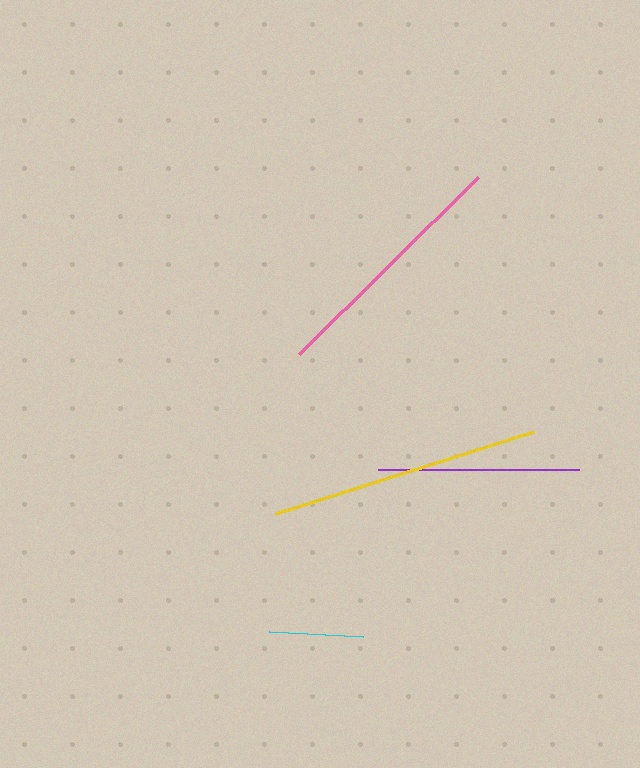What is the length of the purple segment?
The purple segment is approximately 201 pixels long.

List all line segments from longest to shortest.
From longest to shortest: yellow, pink, purple, cyan.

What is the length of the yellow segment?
The yellow segment is approximately 270 pixels long.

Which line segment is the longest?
The yellow line is the longest at approximately 270 pixels.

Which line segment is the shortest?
The cyan line is the shortest at approximately 94 pixels.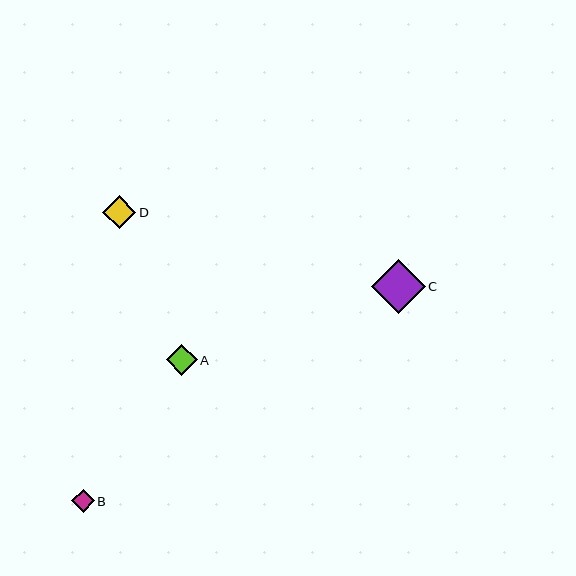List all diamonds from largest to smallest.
From largest to smallest: C, D, A, B.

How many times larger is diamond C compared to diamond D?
Diamond C is approximately 1.7 times the size of diamond D.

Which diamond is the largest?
Diamond C is the largest with a size of approximately 54 pixels.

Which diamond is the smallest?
Diamond B is the smallest with a size of approximately 23 pixels.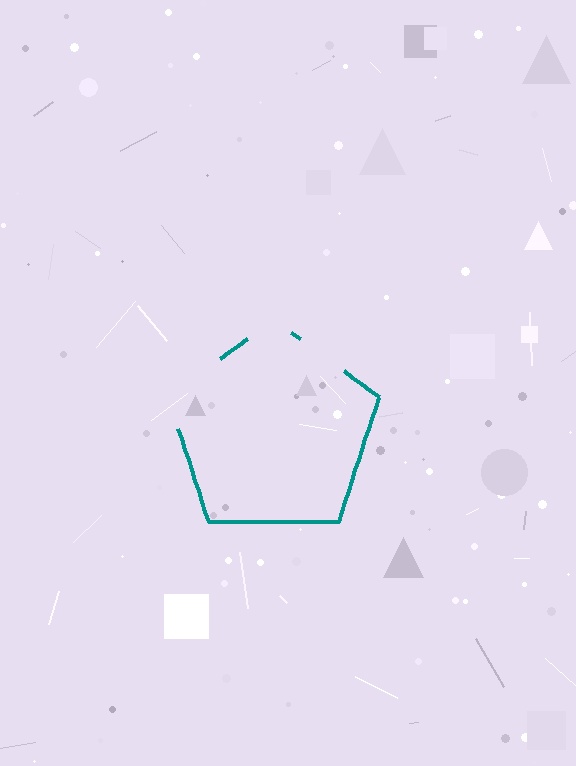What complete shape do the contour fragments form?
The contour fragments form a pentagon.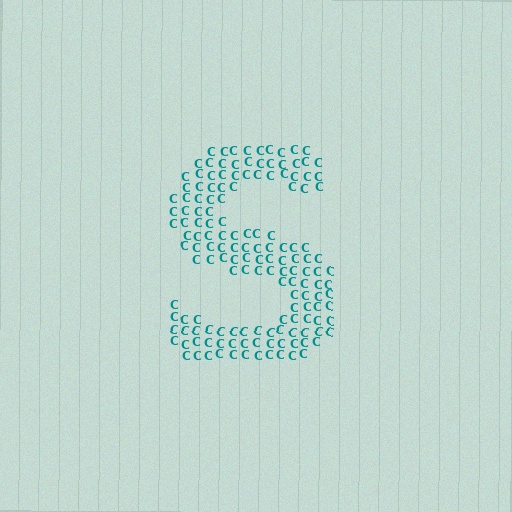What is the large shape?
The large shape is the letter S.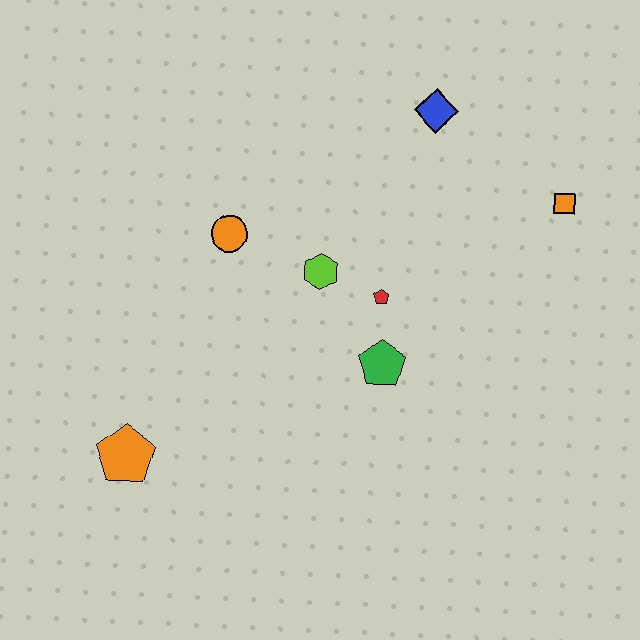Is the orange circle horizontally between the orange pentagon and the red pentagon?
Yes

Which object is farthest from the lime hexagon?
The orange pentagon is farthest from the lime hexagon.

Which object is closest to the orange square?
The blue diamond is closest to the orange square.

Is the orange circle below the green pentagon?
No